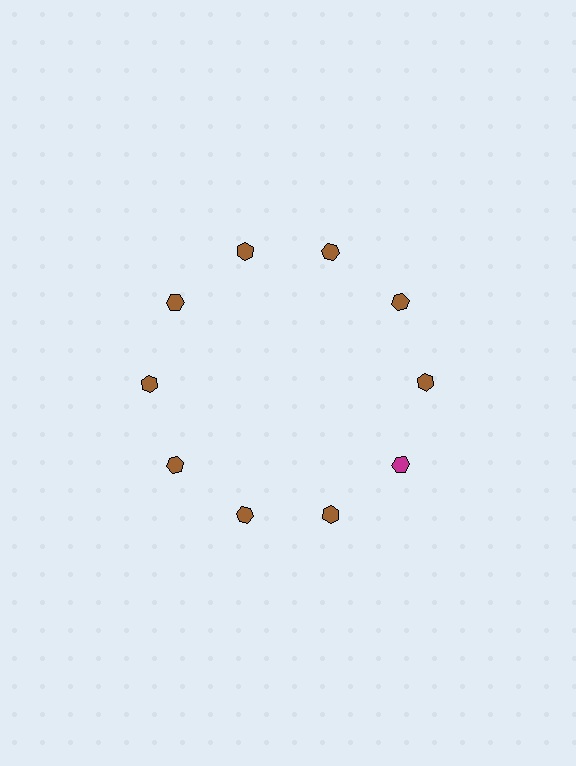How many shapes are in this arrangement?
There are 10 shapes arranged in a ring pattern.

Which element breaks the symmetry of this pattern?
The magenta hexagon at roughly the 4 o'clock position breaks the symmetry. All other shapes are brown hexagons.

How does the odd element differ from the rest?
It has a different color: magenta instead of brown.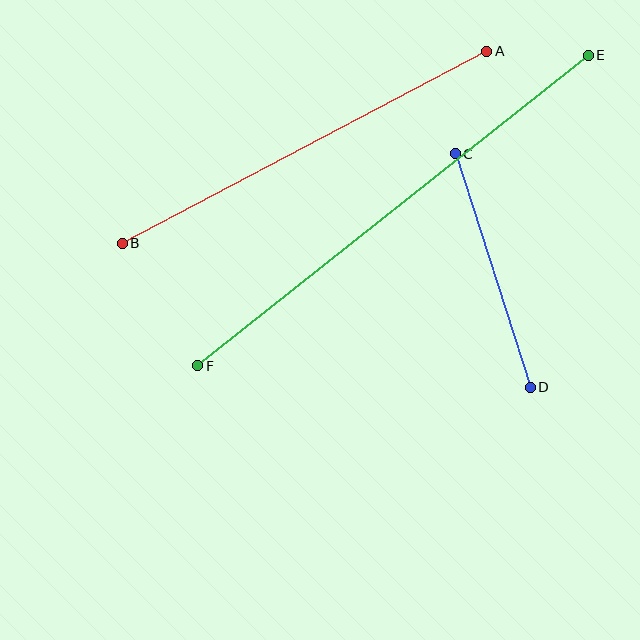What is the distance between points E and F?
The distance is approximately 499 pixels.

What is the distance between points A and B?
The distance is approximately 412 pixels.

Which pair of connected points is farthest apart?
Points E and F are farthest apart.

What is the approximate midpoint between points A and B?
The midpoint is at approximately (305, 147) pixels.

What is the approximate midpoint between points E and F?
The midpoint is at approximately (393, 211) pixels.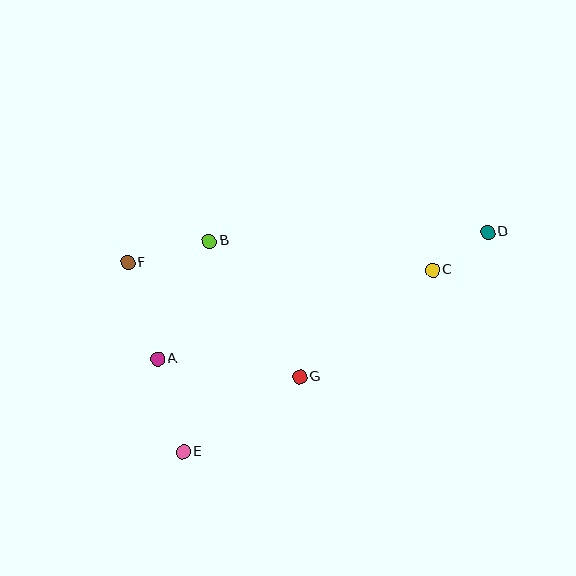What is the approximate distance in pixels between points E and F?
The distance between E and F is approximately 197 pixels.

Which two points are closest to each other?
Points C and D are closest to each other.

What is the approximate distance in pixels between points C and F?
The distance between C and F is approximately 305 pixels.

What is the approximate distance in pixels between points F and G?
The distance between F and G is approximately 206 pixels.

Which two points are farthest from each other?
Points D and E are farthest from each other.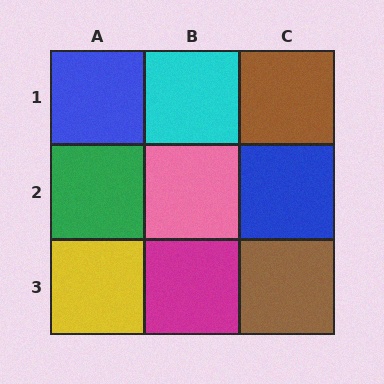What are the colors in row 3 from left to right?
Yellow, magenta, brown.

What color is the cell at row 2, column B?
Pink.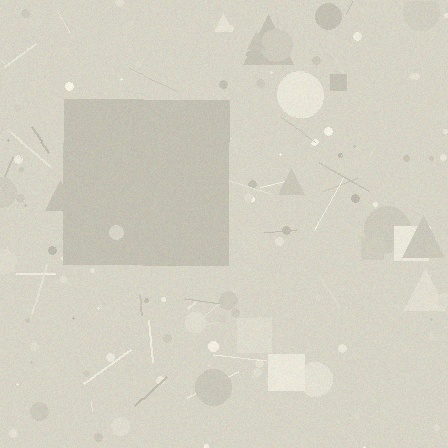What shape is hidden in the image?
A square is hidden in the image.